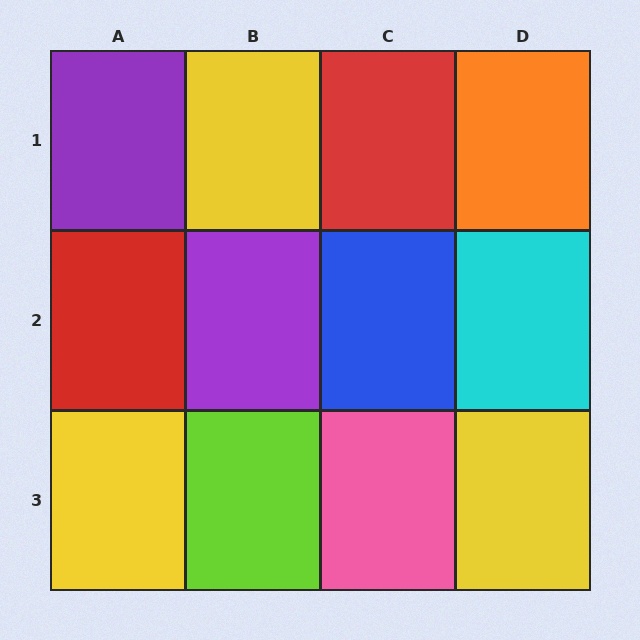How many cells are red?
2 cells are red.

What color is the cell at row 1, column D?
Orange.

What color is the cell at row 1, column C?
Red.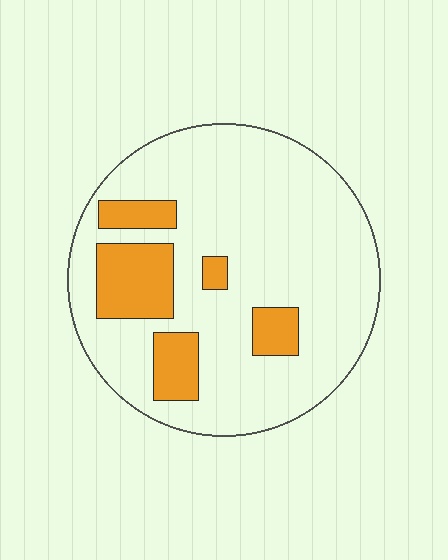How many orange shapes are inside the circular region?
5.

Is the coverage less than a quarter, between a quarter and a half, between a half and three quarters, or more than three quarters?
Less than a quarter.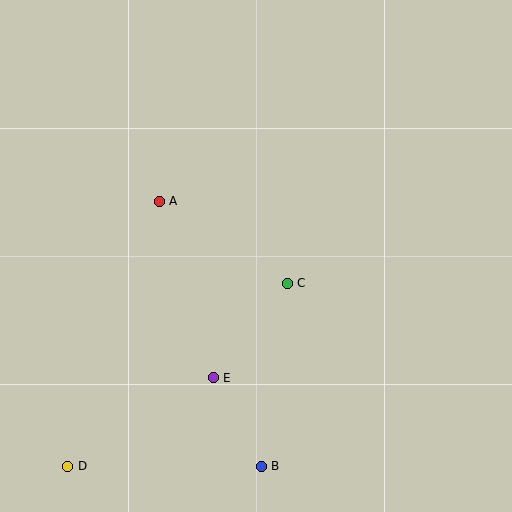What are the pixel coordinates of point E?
Point E is at (213, 378).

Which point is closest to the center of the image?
Point C at (287, 283) is closest to the center.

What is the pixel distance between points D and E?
The distance between D and E is 170 pixels.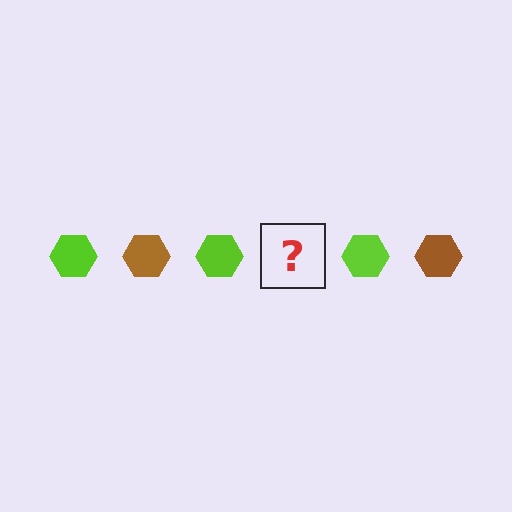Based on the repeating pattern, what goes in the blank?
The blank should be a brown hexagon.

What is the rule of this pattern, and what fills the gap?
The rule is that the pattern cycles through lime, brown hexagons. The gap should be filled with a brown hexagon.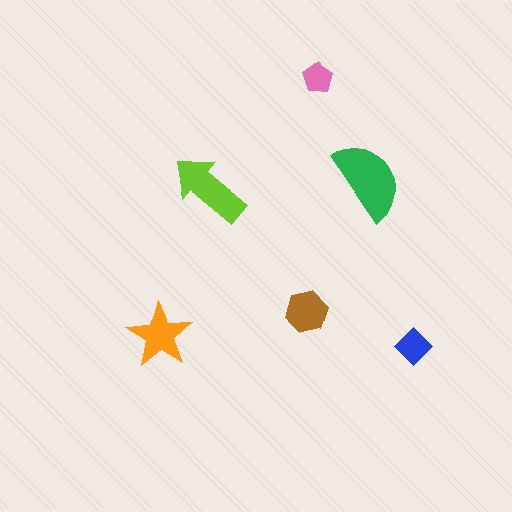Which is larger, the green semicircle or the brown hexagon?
The green semicircle.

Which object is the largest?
The green semicircle.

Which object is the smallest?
The pink pentagon.